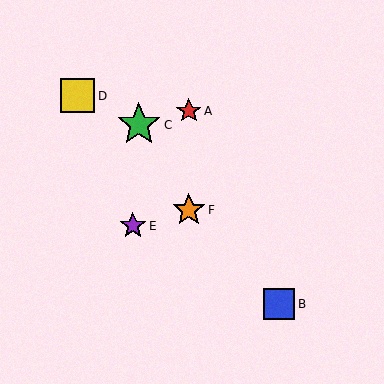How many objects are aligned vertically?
2 objects (A, F) are aligned vertically.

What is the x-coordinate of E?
Object E is at x≈133.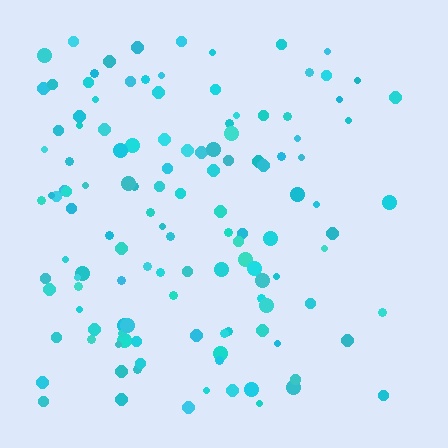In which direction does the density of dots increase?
From right to left, with the left side densest.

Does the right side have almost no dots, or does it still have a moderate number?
Still a moderate number, just noticeably fewer than the left.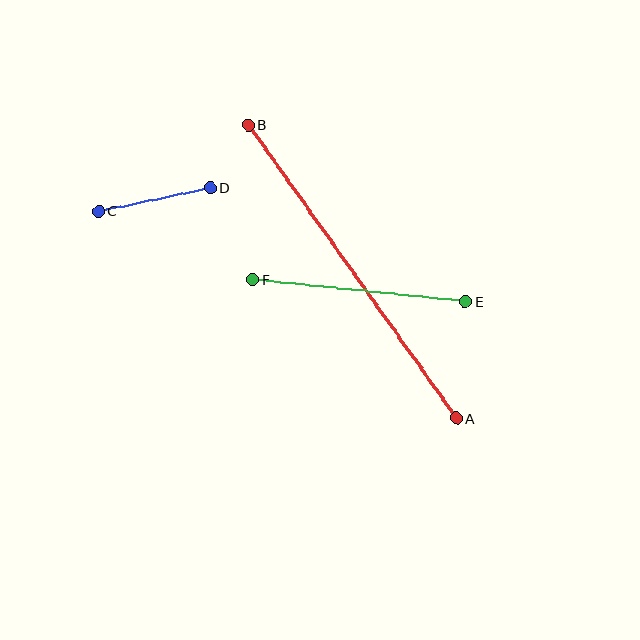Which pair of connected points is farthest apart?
Points A and B are farthest apart.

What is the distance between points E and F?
The distance is approximately 214 pixels.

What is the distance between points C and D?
The distance is approximately 114 pixels.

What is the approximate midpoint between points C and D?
The midpoint is at approximately (154, 199) pixels.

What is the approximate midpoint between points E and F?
The midpoint is at approximately (359, 290) pixels.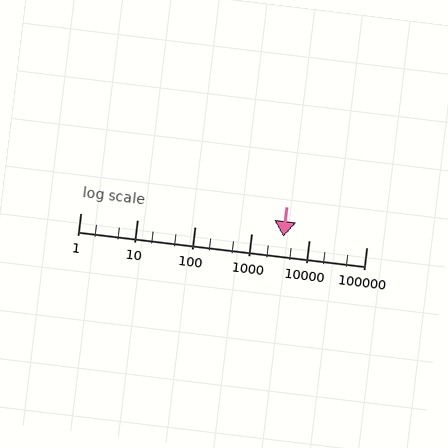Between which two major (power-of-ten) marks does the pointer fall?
The pointer is between 1000 and 10000.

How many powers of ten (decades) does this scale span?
The scale spans 5 decades, from 1 to 100000.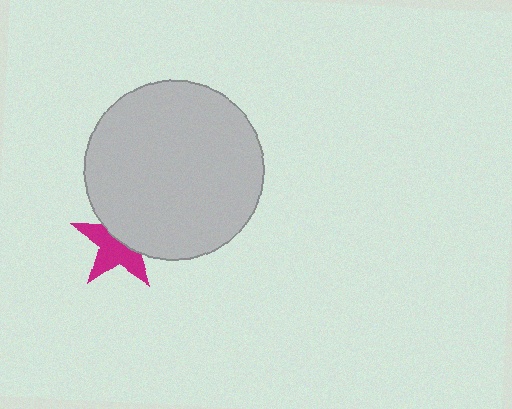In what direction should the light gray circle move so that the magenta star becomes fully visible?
The light gray circle should move up. That is the shortest direction to clear the overlap and leave the magenta star fully visible.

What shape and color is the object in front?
The object in front is a light gray circle.